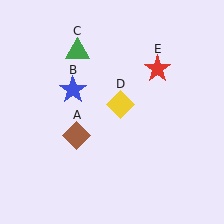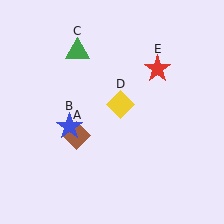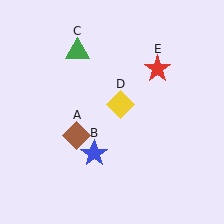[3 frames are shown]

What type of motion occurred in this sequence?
The blue star (object B) rotated counterclockwise around the center of the scene.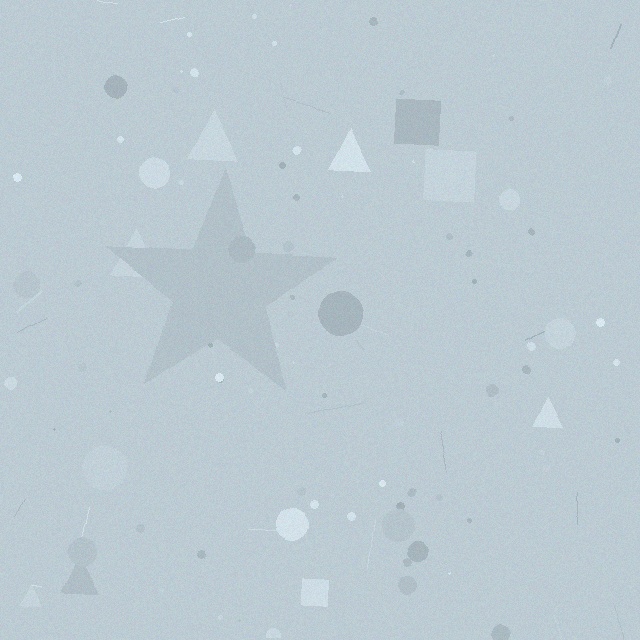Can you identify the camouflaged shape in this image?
The camouflaged shape is a star.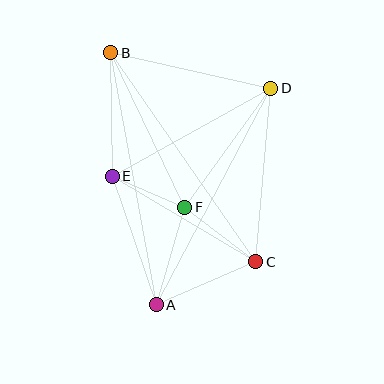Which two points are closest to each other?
Points E and F are closest to each other.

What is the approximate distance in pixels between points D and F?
The distance between D and F is approximately 147 pixels.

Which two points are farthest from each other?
Points A and B are farthest from each other.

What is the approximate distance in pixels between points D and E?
The distance between D and E is approximately 182 pixels.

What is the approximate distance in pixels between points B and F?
The distance between B and F is approximately 172 pixels.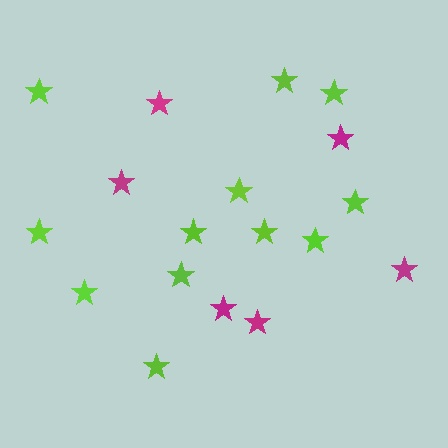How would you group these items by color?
There are 2 groups: one group of lime stars (12) and one group of magenta stars (6).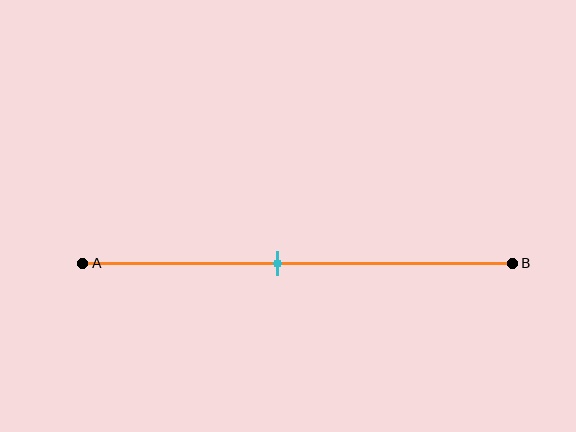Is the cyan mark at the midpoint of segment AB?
No, the mark is at about 45% from A, not at the 50% midpoint.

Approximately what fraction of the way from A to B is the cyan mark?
The cyan mark is approximately 45% of the way from A to B.